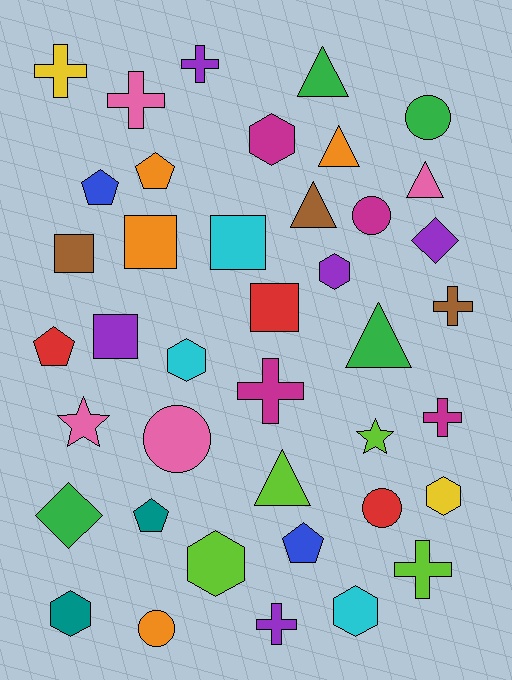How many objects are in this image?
There are 40 objects.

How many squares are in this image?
There are 5 squares.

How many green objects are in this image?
There are 4 green objects.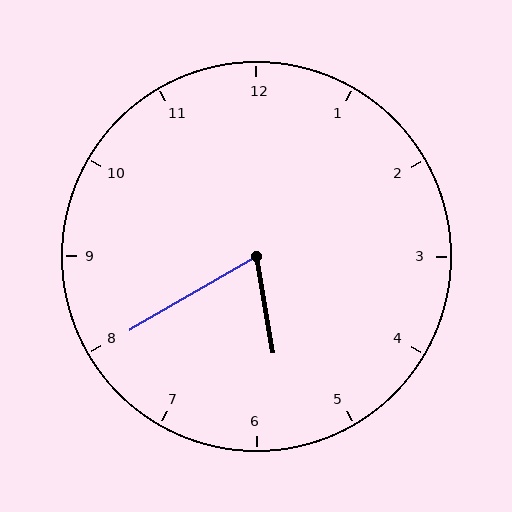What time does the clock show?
5:40.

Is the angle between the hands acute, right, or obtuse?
It is acute.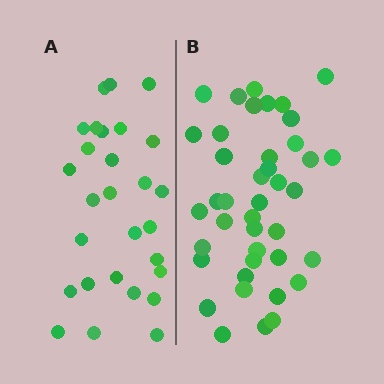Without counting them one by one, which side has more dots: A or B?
Region B (the right region) has more dots.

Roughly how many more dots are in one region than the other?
Region B has approximately 15 more dots than region A.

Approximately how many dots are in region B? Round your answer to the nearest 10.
About 40 dots. (The exact count is 41, which rounds to 40.)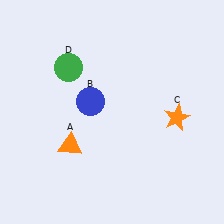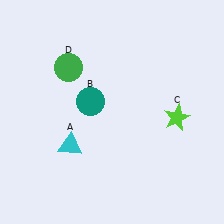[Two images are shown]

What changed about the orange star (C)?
In Image 1, C is orange. In Image 2, it changed to lime.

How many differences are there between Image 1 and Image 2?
There are 3 differences between the two images.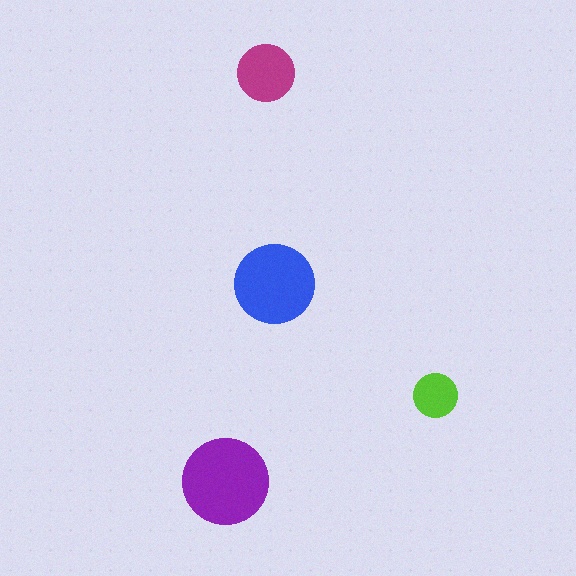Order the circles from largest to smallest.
the purple one, the blue one, the magenta one, the lime one.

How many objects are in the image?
There are 4 objects in the image.